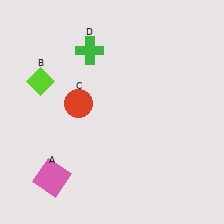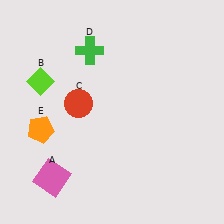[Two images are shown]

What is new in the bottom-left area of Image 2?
An orange pentagon (E) was added in the bottom-left area of Image 2.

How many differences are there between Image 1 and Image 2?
There is 1 difference between the two images.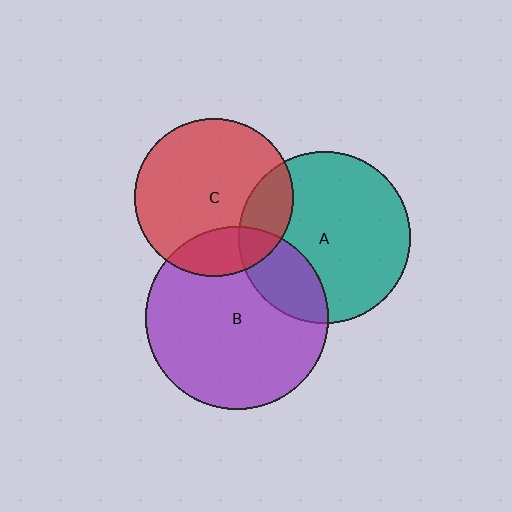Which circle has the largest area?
Circle B (purple).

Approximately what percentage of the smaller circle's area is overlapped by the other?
Approximately 20%.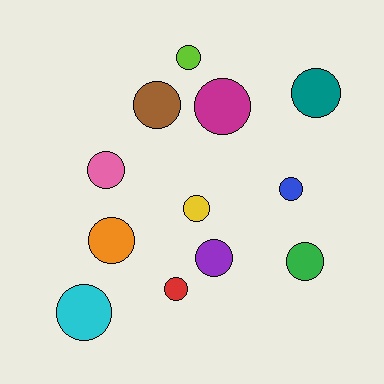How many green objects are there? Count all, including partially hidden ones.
There is 1 green object.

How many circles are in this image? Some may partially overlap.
There are 12 circles.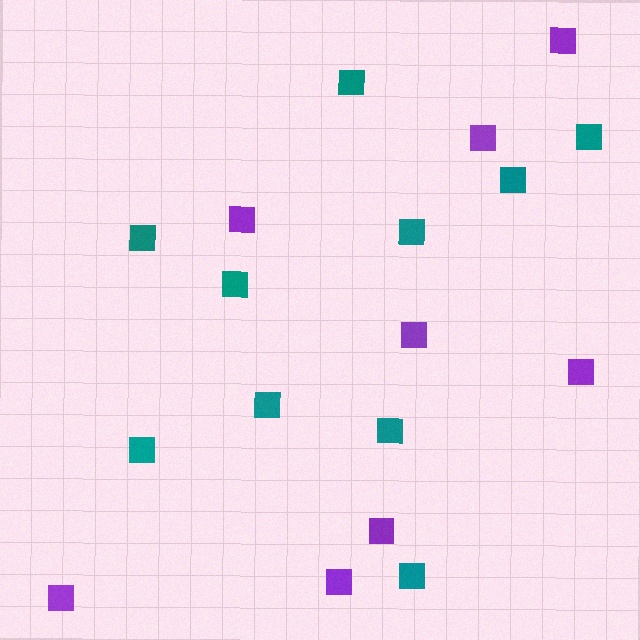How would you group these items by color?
There are 2 groups: one group of teal squares (10) and one group of purple squares (8).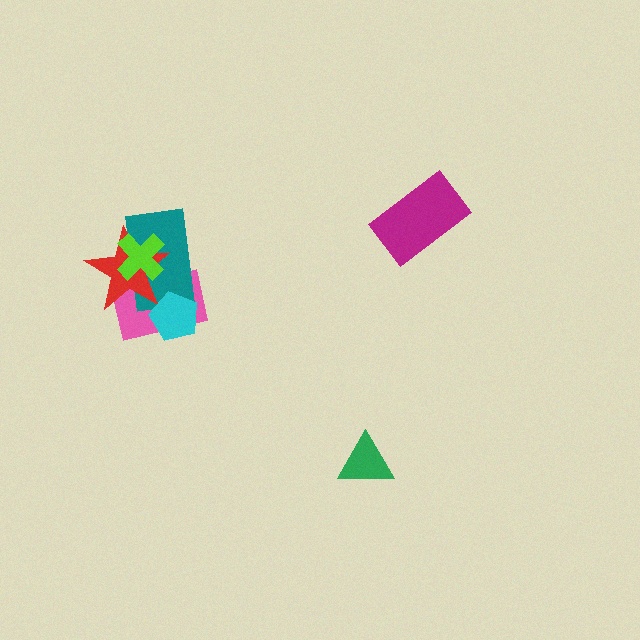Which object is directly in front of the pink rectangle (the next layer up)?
The teal rectangle is directly in front of the pink rectangle.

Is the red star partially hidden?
Yes, it is partially covered by another shape.